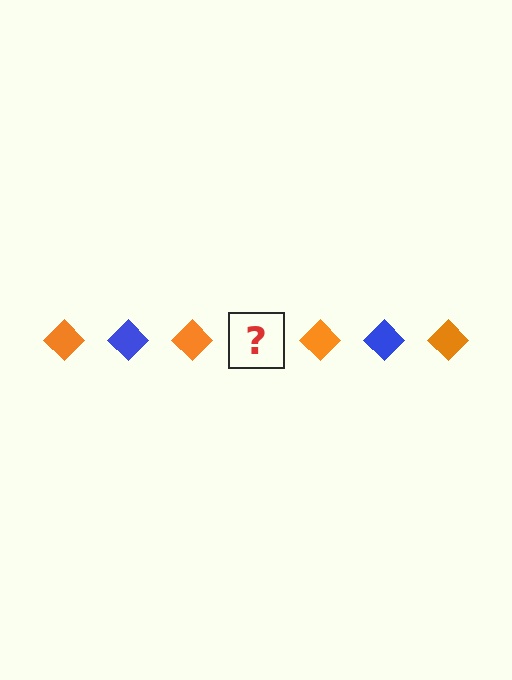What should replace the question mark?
The question mark should be replaced with a blue diamond.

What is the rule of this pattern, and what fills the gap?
The rule is that the pattern cycles through orange, blue diamonds. The gap should be filled with a blue diamond.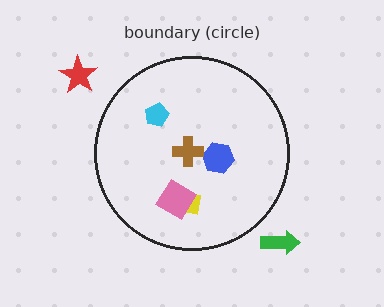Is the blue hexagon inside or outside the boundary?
Inside.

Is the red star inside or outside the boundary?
Outside.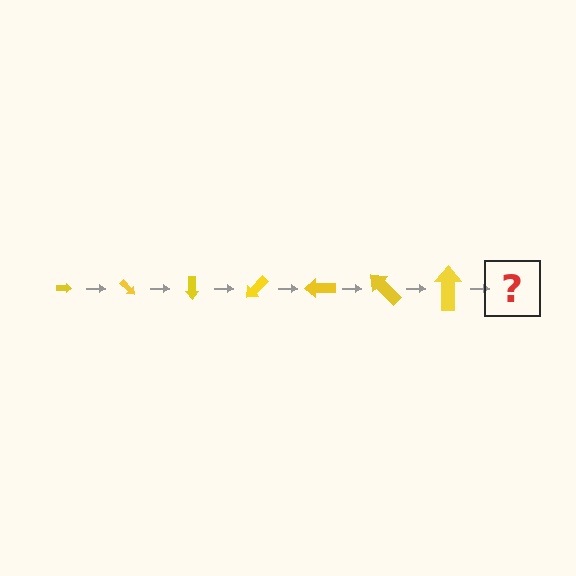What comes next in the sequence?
The next element should be an arrow, larger than the previous one and rotated 315 degrees from the start.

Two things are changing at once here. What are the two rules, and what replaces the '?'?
The two rules are that the arrow grows larger each step and it rotates 45 degrees each step. The '?' should be an arrow, larger than the previous one and rotated 315 degrees from the start.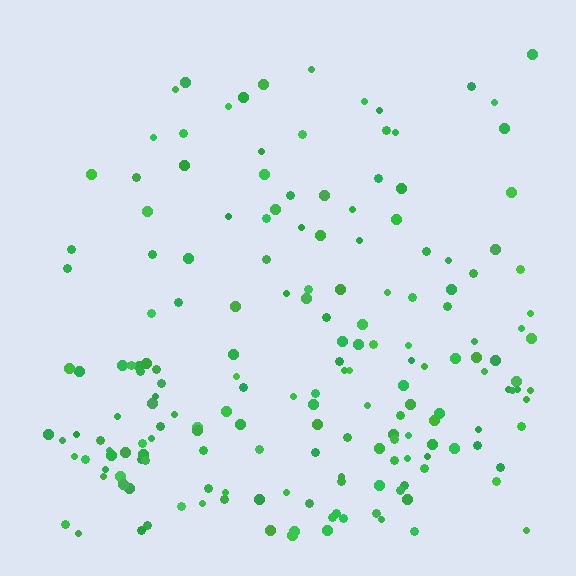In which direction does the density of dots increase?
From top to bottom, with the bottom side densest.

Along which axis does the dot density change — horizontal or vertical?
Vertical.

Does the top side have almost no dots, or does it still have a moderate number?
Still a moderate number, just noticeably fewer than the bottom.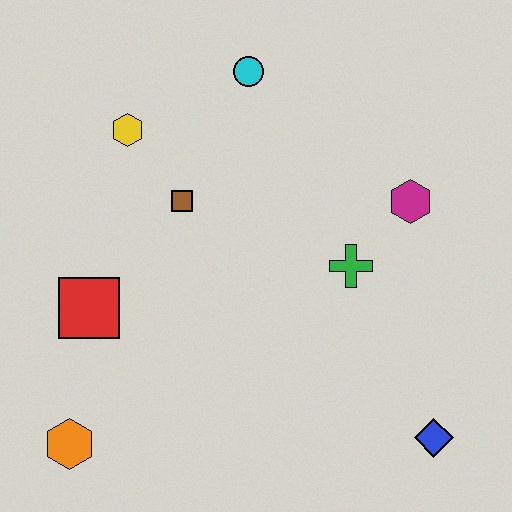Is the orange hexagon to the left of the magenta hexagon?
Yes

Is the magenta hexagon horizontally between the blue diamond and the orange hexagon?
Yes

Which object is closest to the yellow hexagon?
The brown square is closest to the yellow hexagon.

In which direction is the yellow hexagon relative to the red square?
The yellow hexagon is above the red square.